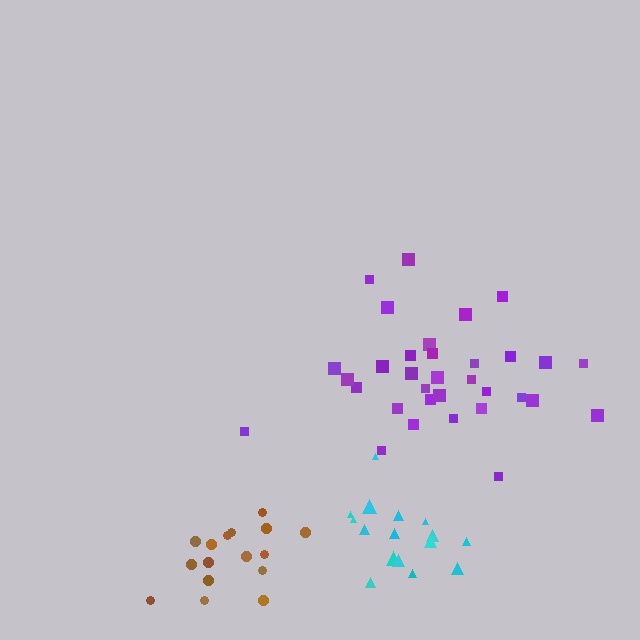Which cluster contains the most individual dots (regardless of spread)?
Purple (33).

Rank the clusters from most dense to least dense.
cyan, purple, brown.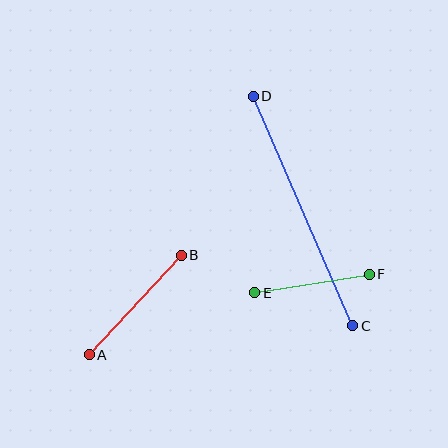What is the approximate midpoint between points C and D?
The midpoint is at approximately (303, 211) pixels.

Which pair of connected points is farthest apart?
Points C and D are farthest apart.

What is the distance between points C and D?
The distance is approximately 250 pixels.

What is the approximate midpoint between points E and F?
The midpoint is at approximately (312, 283) pixels.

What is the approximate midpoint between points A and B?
The midpoint is at approximately (135, 305) pixels.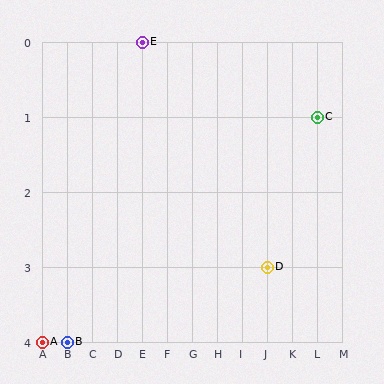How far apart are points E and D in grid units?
Points E and D are 5 columns and 3 rows apart (about 5.8 grid units diagonally).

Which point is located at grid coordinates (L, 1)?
Point C is at (L, 1).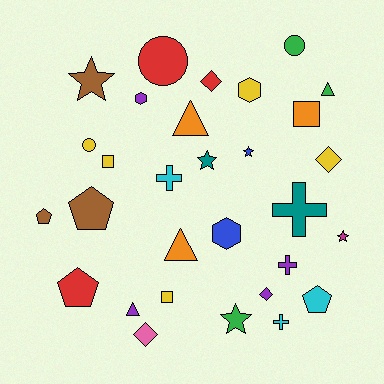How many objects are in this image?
There are 30 objects.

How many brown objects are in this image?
There are 3 brown objects.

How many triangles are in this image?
There are 4 triangles.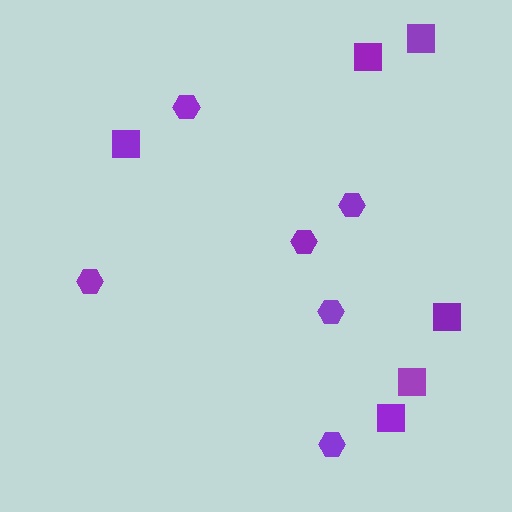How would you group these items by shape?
There are 2 groups: one group of hexagons (6) and one group of squares (6).